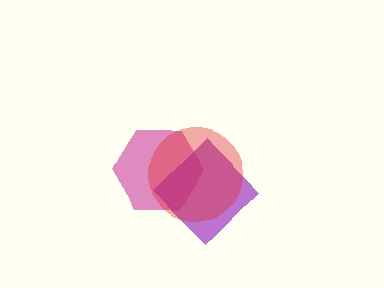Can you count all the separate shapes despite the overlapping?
Yes, there are 3 separate shapes.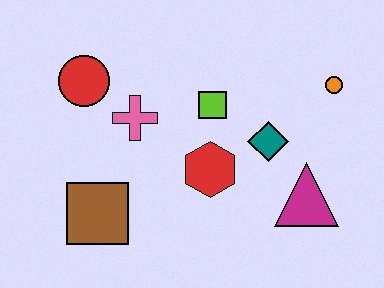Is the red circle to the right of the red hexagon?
No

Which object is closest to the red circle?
The pink cross is closest to the red circle.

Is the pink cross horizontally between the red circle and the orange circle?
Yes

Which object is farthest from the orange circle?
The brown square is farthest from the orange circle.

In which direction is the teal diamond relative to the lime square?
The teal diamond is to the right of the lime square.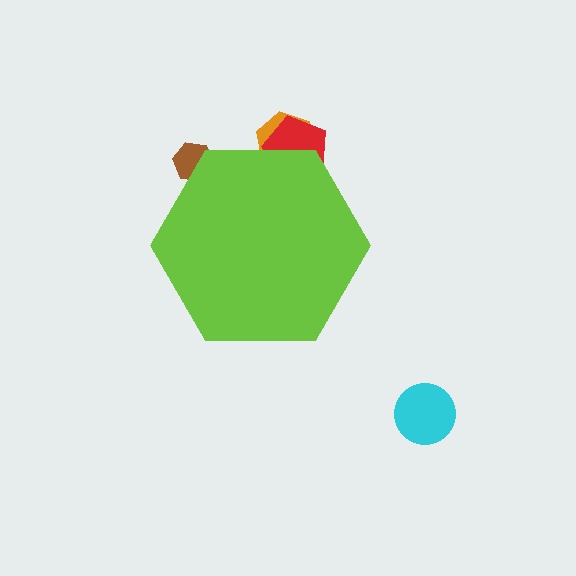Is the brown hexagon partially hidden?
Yes, the brown hexagon is partially hidden behind the lime hexagon.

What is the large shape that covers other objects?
A lime hexagon.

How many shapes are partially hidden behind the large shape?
3 shapes are partially hidden.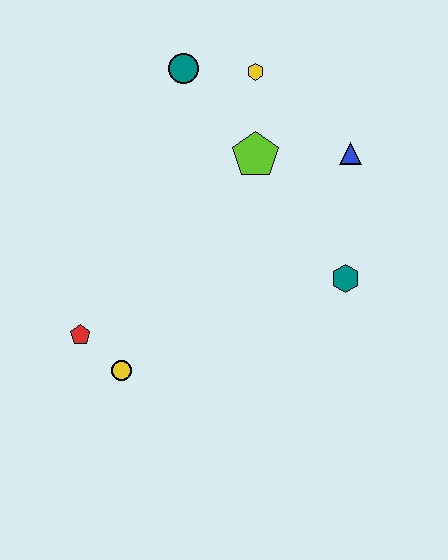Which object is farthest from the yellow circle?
The yellow hexagon is farthest from the yellow circle.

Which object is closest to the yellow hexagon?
The teal circle is closest to the yellow hexagon.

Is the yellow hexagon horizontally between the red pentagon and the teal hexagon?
Yes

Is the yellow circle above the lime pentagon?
No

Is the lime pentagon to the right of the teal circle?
Yes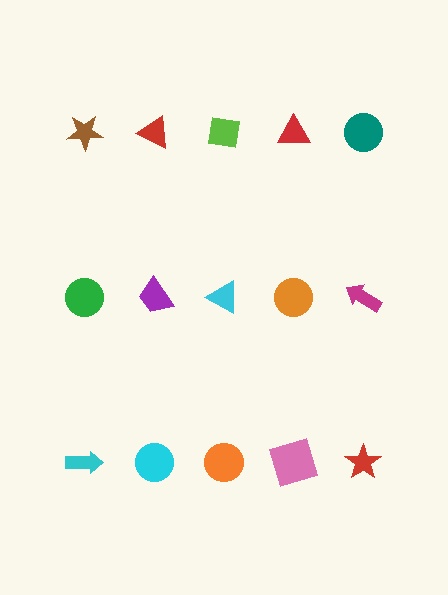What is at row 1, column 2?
A red triangle.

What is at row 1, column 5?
A teal circle.